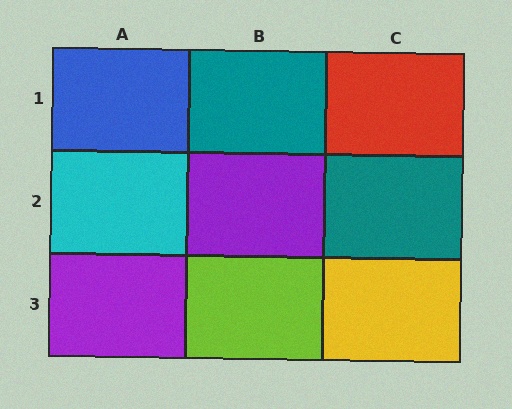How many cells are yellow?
1 cell is yellow.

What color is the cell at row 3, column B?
Lime.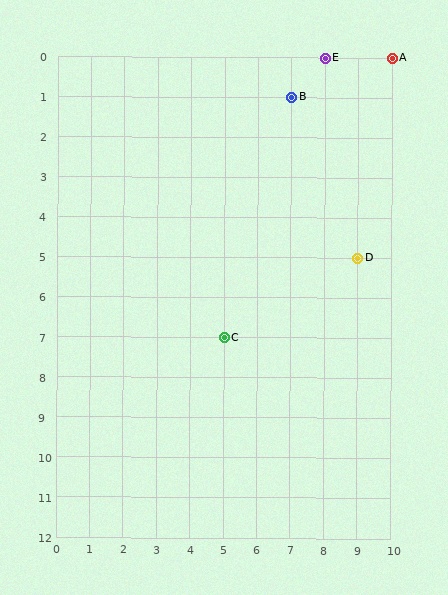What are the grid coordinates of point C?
Point C is at grid coordinates (5, 7).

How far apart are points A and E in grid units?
Points A and E are 2 columns apart.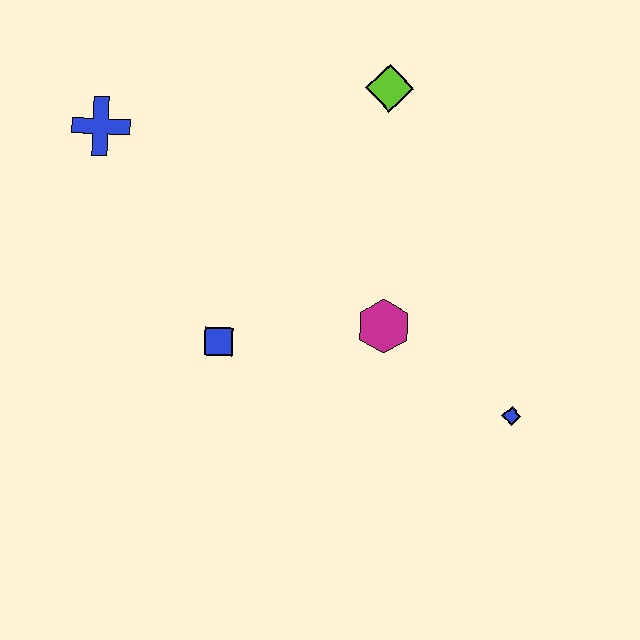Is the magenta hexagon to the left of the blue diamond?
Yes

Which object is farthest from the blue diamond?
The blue cross is farthest from the blue diamond.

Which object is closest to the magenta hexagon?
The blue diamond is closest to the magenta hexagon.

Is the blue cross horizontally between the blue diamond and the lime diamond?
No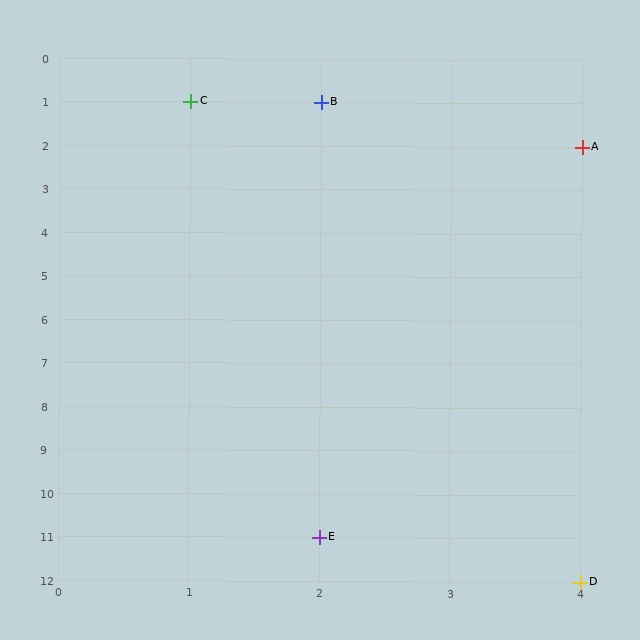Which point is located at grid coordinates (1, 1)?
Point C is at (1, 1).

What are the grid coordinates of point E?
Point E is at grid coordinates (2, 11).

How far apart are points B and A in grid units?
Points B and A are 2 columns and 1 row apart (about 2.2 grid units diagonally).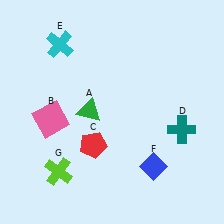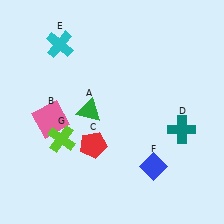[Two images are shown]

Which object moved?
The lime cross (G) moved up.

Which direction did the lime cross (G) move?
The lime cross (G) moved up.